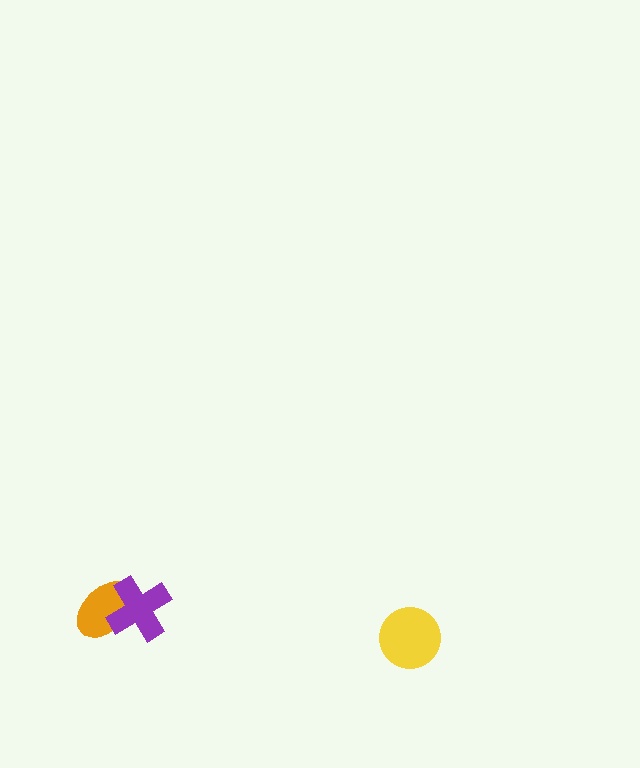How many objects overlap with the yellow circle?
0 objects overlap with the yellow circle.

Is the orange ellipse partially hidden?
Yes, it is partially covered by another shape.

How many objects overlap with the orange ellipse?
1 object overlaps with the orange ellipse.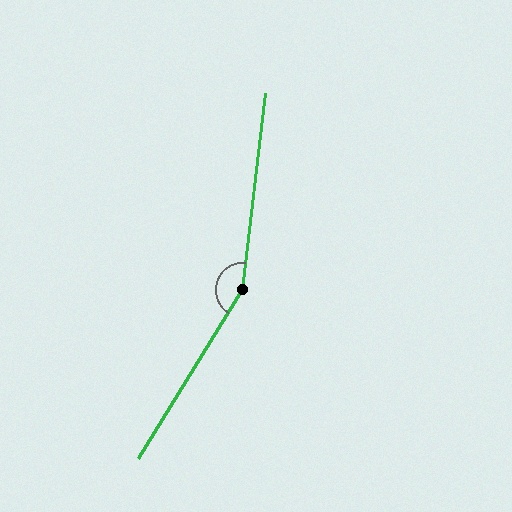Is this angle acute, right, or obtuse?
It is obtuse.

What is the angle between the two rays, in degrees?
Approximately 155 degrees.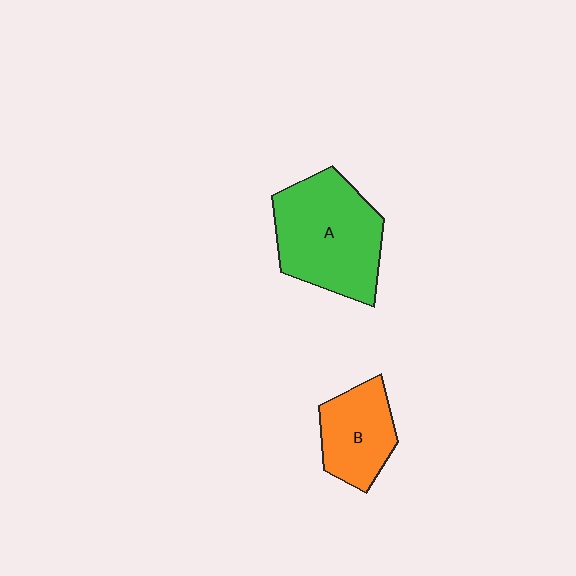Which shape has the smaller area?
Shape B (orange).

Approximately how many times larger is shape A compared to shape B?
Approximately 1.7 times.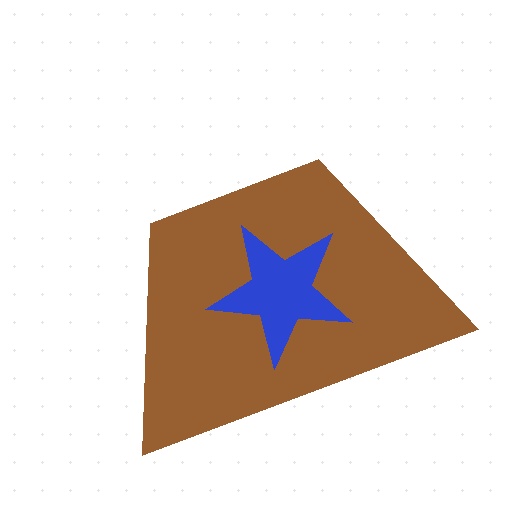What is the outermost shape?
The brown trapezoid.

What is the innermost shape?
The blue star.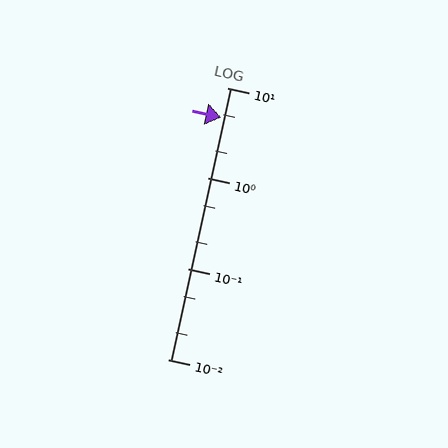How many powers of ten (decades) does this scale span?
The scale spans 3 decades, from 0.01 to 10.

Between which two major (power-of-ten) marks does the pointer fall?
The pointer is between 1 and 10.